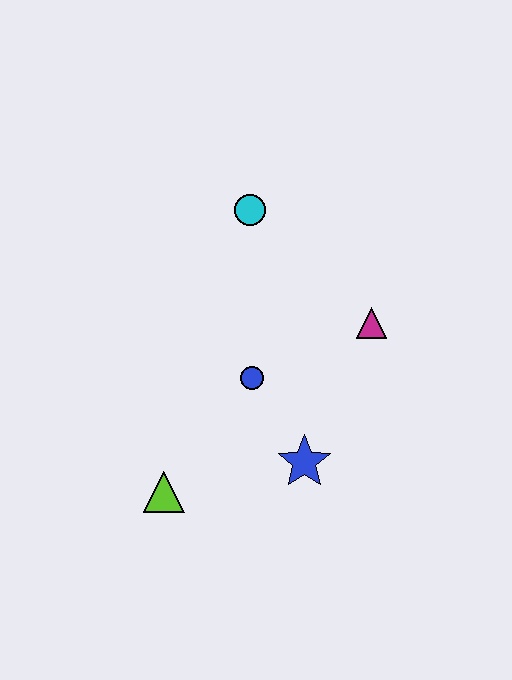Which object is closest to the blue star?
The blue circle is closest to the blue star.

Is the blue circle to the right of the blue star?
No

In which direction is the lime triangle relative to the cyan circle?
The lime triangle is below the cyan circle.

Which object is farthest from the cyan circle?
The lime triangle is farthest from the cyan circle.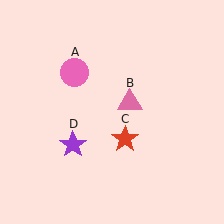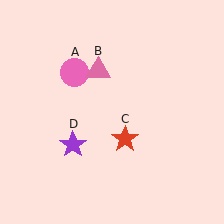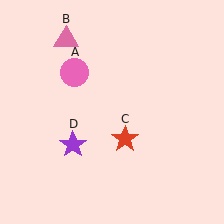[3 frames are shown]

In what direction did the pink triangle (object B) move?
The pink triangle (object B) moved up and to the left.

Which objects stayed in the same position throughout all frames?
Pink circle (object A) and red star (object C) and purple star (object D) remained stationary.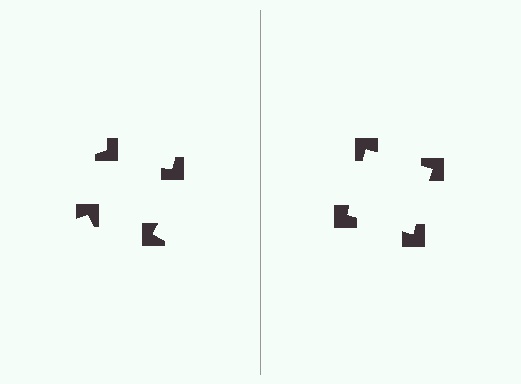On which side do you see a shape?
An illusory square appears on the right side. On the left side the wedge cuts are rotated, so no coherent shape forms.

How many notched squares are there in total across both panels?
8 — 4 on each side.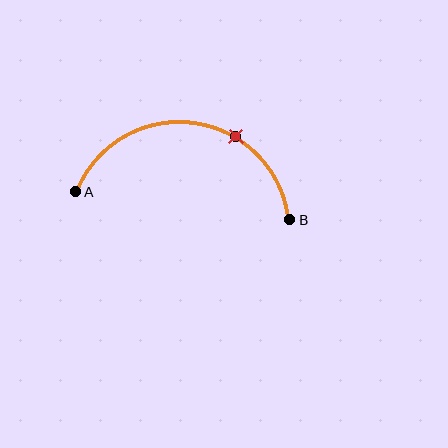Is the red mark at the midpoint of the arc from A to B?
No. The red mark lies on the arc but is closer to endpoint B. The arc midpoint would be at the point on the curve equidistant along the arc from both A and B.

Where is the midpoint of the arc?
The arc midpoint is the point on the curve farthest from the straight line joining A and B. It sits above that line.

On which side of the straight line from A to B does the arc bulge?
The arc bulges above the straight line connecting A and B.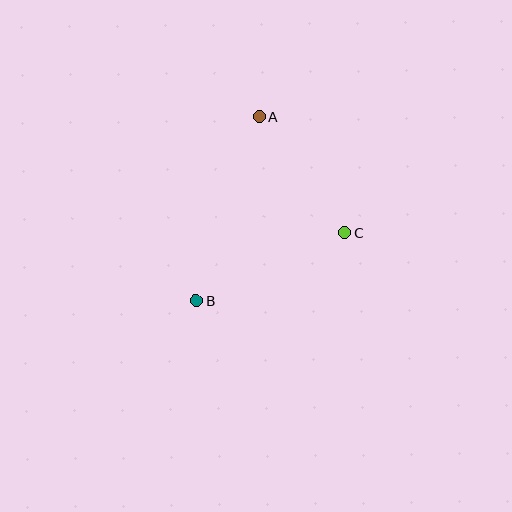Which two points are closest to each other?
Points A and C are closest to each other.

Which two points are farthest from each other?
Points A and B are farthest from each other.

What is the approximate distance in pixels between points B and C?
The distance between B and C is approximately 163 pixels.